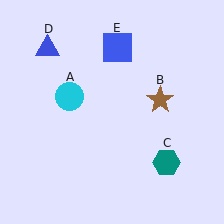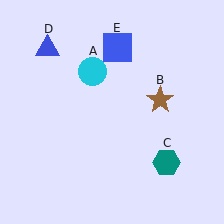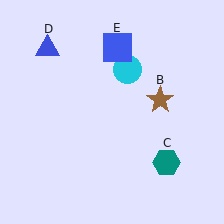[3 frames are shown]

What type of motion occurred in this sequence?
The cyan circle (object A) rotated clockwise around the center of the scene.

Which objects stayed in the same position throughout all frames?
Brown star (object B) and teal hexagon (object C) and blue triangle (object D) and blue square (object E) remained stationary.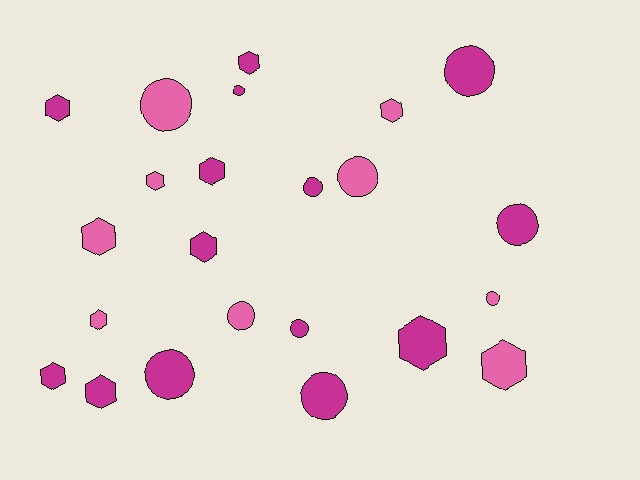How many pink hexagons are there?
There are 5 pink hexagons.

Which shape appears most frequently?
Hexagon, with 12 objects.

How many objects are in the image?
There are 23 objects.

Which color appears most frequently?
Magenta, with 14 objects.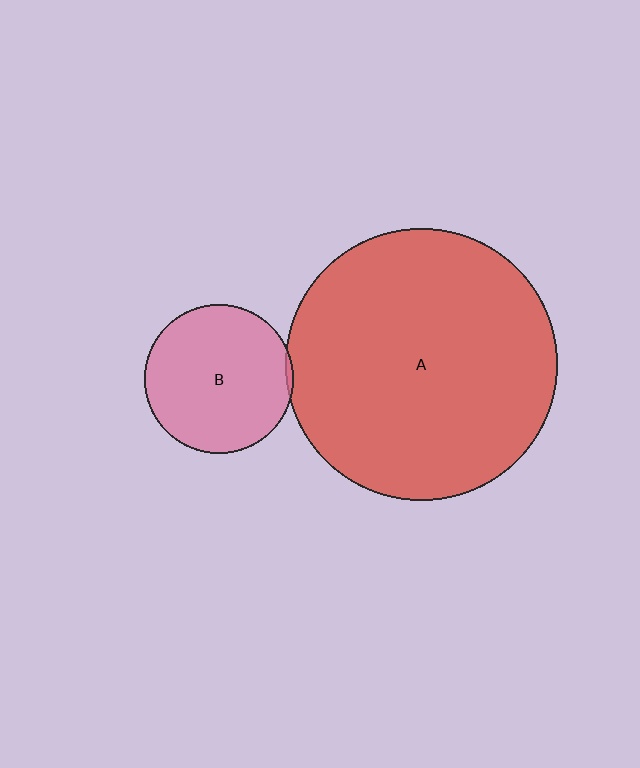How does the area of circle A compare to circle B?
Approximately 3.3 times.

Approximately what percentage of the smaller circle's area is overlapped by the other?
Approximately 5%.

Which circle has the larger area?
Circle A (red).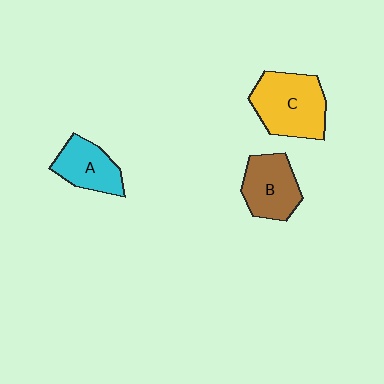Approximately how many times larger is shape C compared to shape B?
Approximately 1.3 times.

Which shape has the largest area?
Shape C (yellow).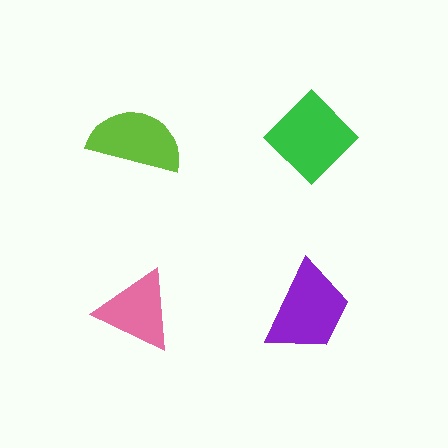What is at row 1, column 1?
A lime semicircle.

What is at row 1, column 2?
A green diamond.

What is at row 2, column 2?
A purple trapezoid.